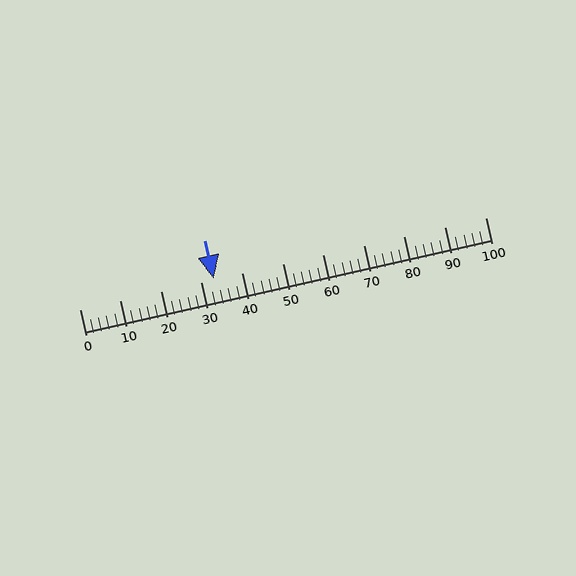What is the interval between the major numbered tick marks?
The major tick marks are spaced 10 units apart.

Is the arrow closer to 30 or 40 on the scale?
The arrow is closer to 30.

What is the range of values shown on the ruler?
The ruler shows values from 0 to 100.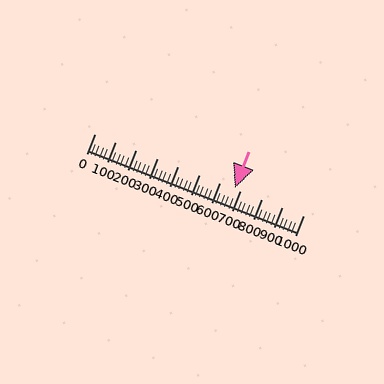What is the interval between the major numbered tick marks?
The major tick marks are spaced 100 units apart.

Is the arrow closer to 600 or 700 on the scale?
The arrow is closer to 700.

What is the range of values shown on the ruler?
The ruler shows values from 0 to 1000.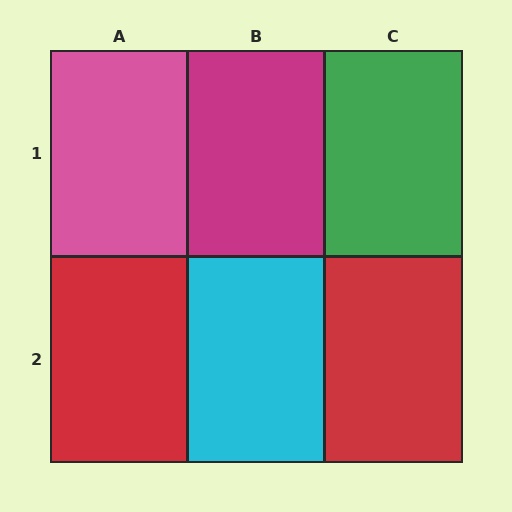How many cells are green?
1 cell is green.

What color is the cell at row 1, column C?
Green.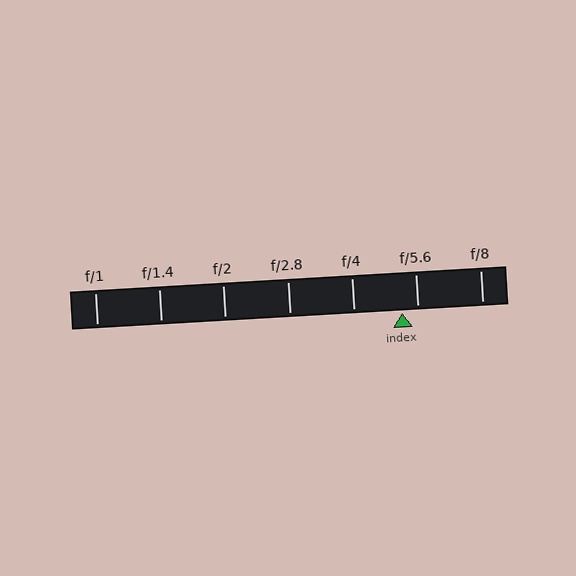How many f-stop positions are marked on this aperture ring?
There are 7 f-stop positions marked.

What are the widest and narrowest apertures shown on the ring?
The widest aperture shown is f/1 and the narrowest is f/8.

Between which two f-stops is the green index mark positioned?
The index mark is between f/4 and f/5.6.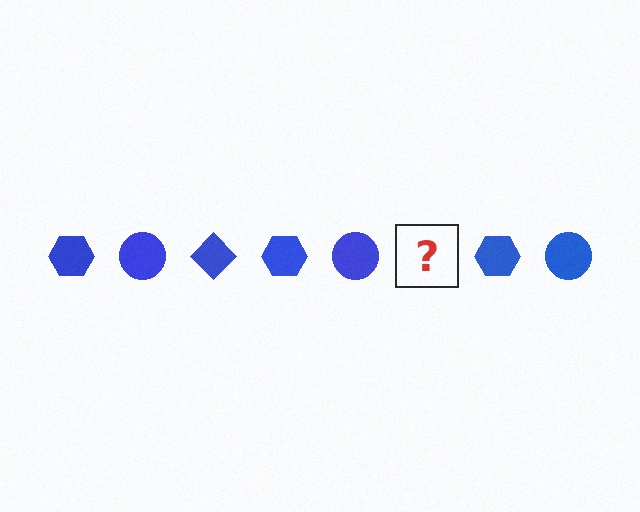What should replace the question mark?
The question mark should be replaced with a blue diamond.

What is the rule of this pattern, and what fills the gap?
The rule is that the pattern cycles through hexagon, circle, diamond shapes in blue. The gap should be filled with a blue diamond.